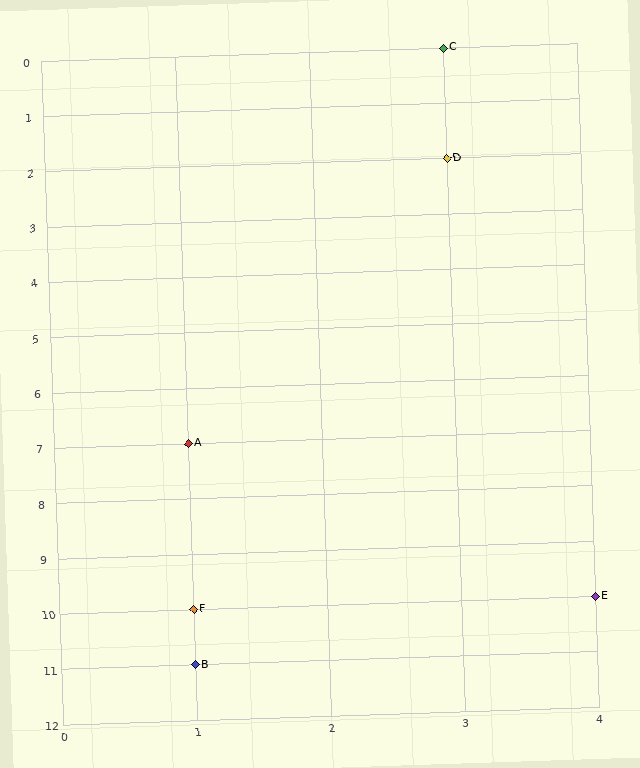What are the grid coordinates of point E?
Point E is at grid coordinates (4, 10).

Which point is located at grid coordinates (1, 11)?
Point B is at (1, 11).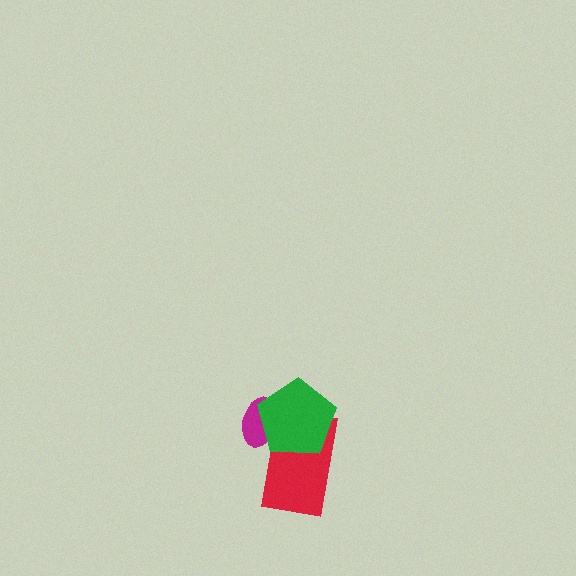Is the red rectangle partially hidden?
Yes, it is partially covered by another shape.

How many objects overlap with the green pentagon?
2 objects overlap with the green pentagon.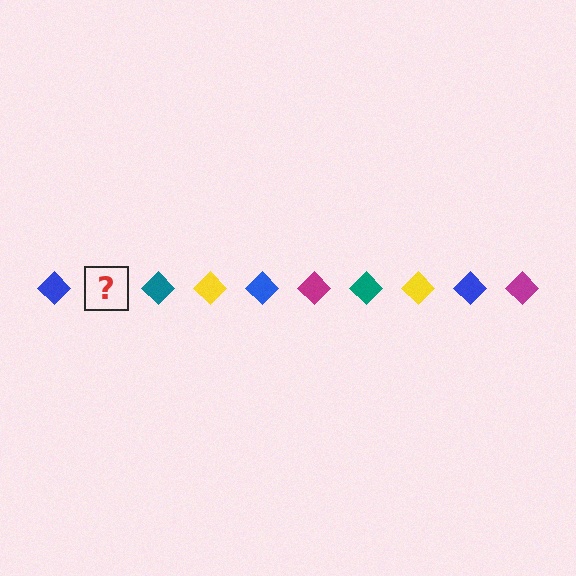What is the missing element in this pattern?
The missing element is a magenta diamond.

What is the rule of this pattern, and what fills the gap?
The rule is that the pattern cycles through blue, magenta, teal, yellow diamonds. The gap should be filled with a magenta diamond.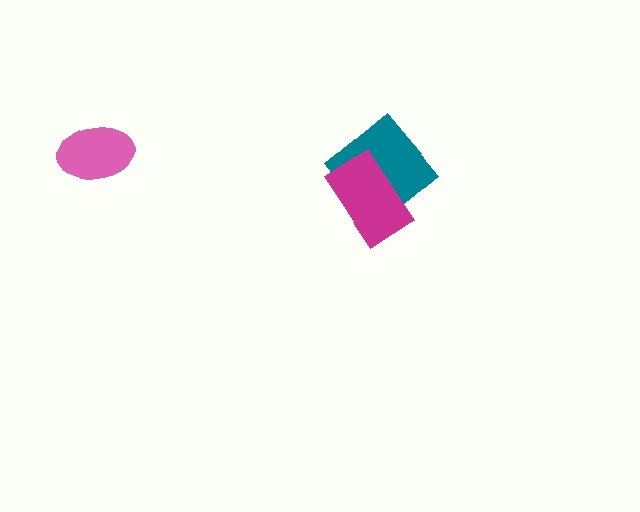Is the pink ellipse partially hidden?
No, no other shape covers it.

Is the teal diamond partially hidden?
Yes, it is partially covered by another shape.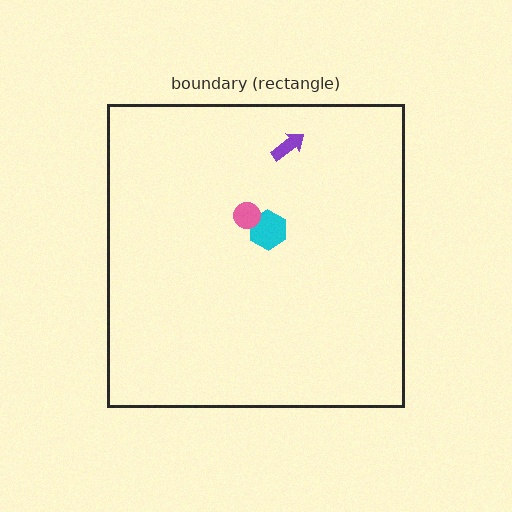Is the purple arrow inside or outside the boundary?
Inside.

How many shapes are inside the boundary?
3 inside, 0 outside.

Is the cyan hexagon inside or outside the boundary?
Inside.